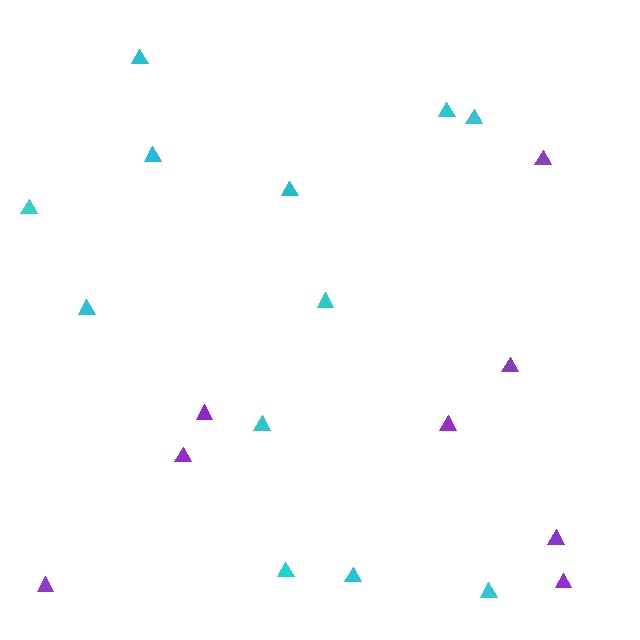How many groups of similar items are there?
There are 2 groups: one group of purple triangles (8) and one group of cyan triangles (12).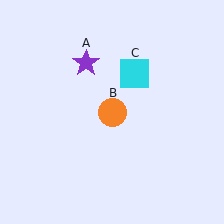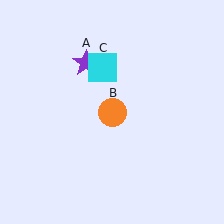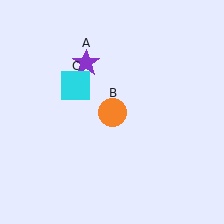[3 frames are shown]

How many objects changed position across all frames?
1 object changed position: cyan square (object C).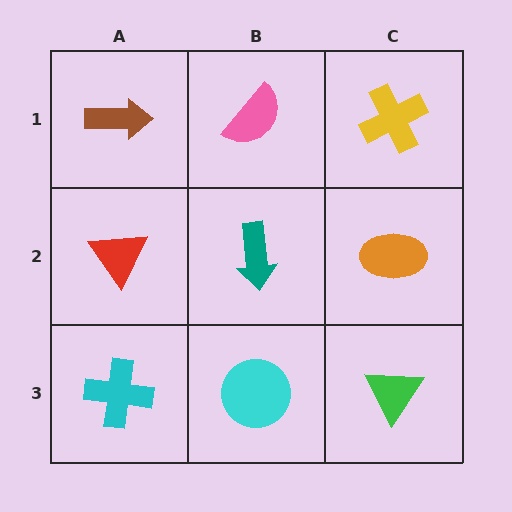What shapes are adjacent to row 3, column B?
A teal arrow (row 2, column B), a cyan cross (row 3, column A), a green triangle (row 3, column C).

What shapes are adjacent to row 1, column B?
A teal arrow (row 2, column B), a brown arrow (row 1, column A), a yellow cross (row 1, column C).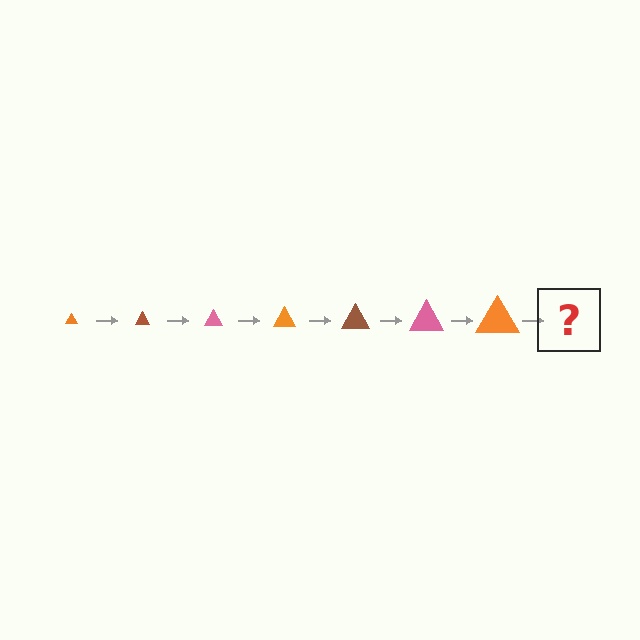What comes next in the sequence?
The next element should be a brown triangle, larger than the previous one.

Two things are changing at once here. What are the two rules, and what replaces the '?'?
The two rules are that the triangle grows larger each step and the color cycles through orange, brown, and pink. The '?' should be a brown triangle, larger than the previous one.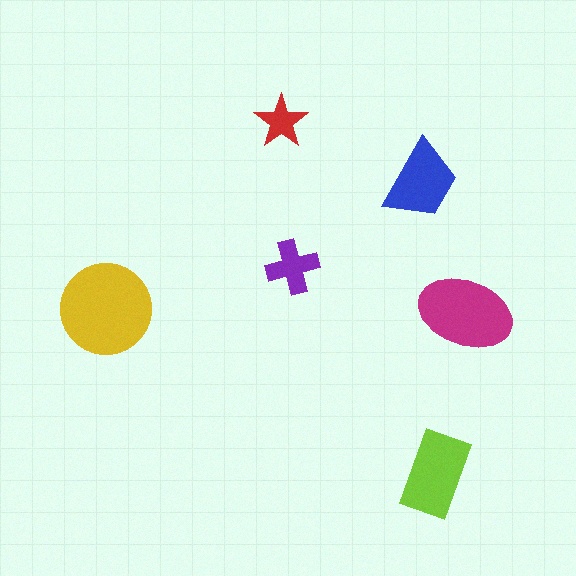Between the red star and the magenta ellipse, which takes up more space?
The magenta ellipse.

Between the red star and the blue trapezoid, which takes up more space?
The blue trapezoid.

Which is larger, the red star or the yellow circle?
The yellow circle.